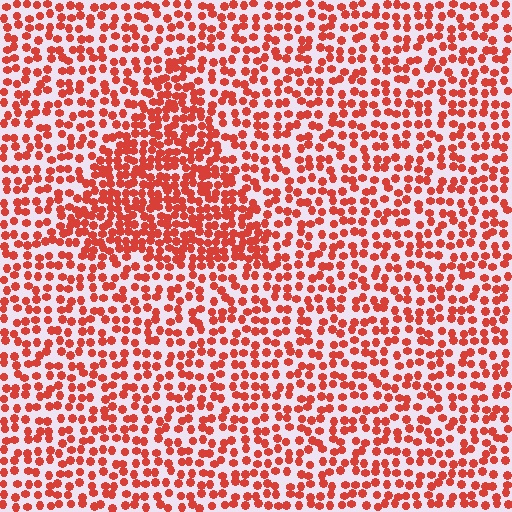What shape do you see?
I see a triangle.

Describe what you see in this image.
The image contains small red elements arranged at two different densities. A triangle-shaped region is visible where the elements are more densely packed than the surrounding area.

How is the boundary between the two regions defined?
The boundary is defined by a change in element density (approximately 1.8x ratio). All elements are the same color, size, and shape.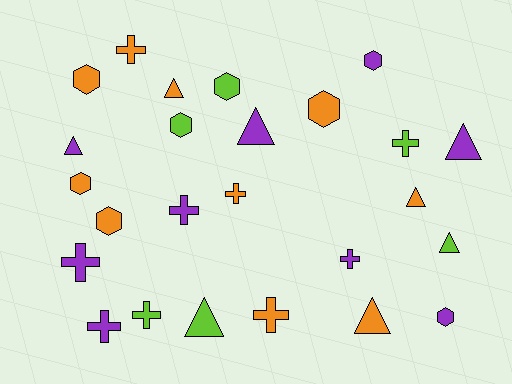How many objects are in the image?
There are 25 objects.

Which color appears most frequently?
Orange, with 10 objects.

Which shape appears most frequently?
Cross, with 9 objects.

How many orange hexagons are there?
There are 4 orange hexagons.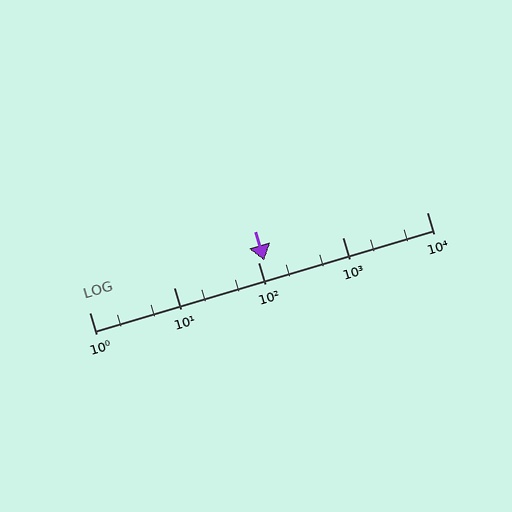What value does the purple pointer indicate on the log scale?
The pointer indicates approximately 120.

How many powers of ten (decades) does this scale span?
The scale spans 4 decades, from 1 to 10000.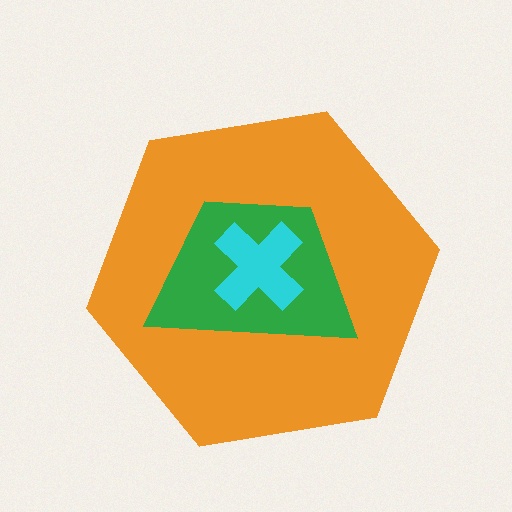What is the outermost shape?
The orange hexagon.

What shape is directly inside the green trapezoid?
The cyan cross.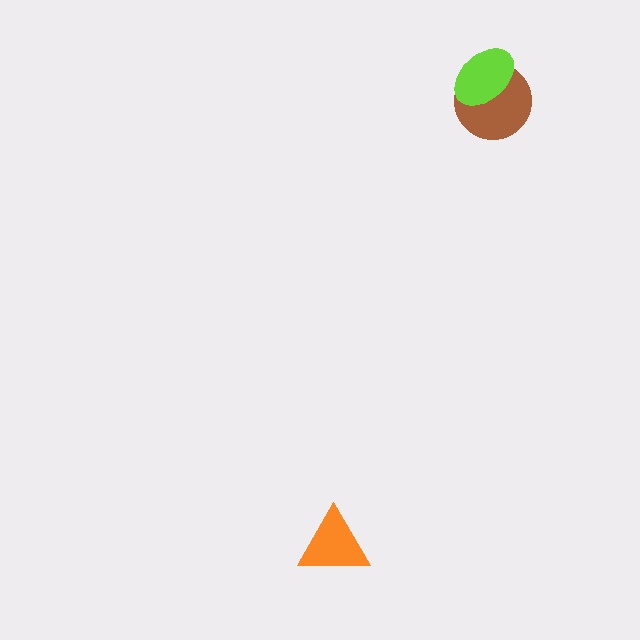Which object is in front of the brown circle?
The lime ellipse is in front of the brown circle.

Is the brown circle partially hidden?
Yes, it is partially covered by another shape.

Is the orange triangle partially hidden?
No, no other shape covers it.